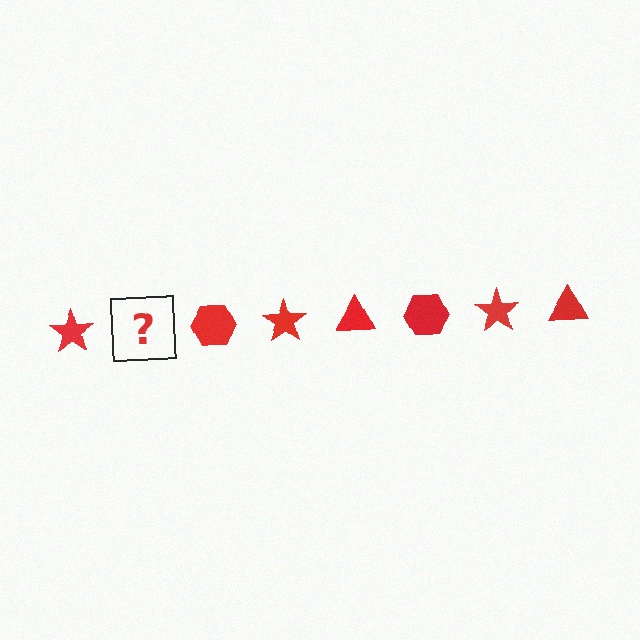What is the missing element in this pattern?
The missing element is a red triangle.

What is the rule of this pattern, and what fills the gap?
The rule is that the pattern cycles through star, triangle, hexagon shapes in red. The gap should be filled with a red triangle.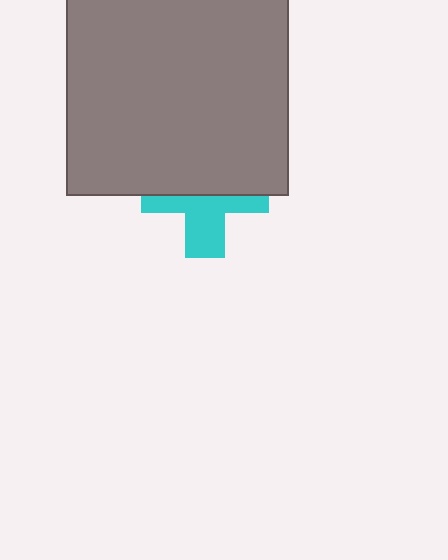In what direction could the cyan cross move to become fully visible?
The cyan cross could move down. That would shift it out from behind the gray square entirely.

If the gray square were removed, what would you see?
You would see the complete cyan cross.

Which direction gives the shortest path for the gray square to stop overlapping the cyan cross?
Moving up gives the shortest separation.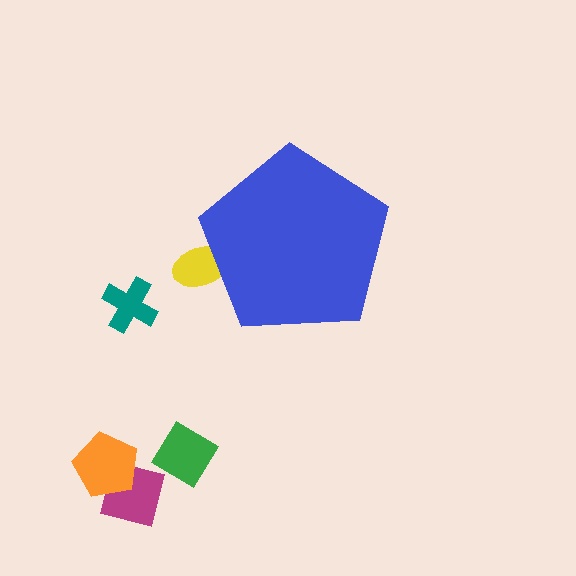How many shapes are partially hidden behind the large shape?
1 shape is partially hidden.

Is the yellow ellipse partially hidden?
Yes, the yellow ellipse is partially hidden behind the blue pentagon.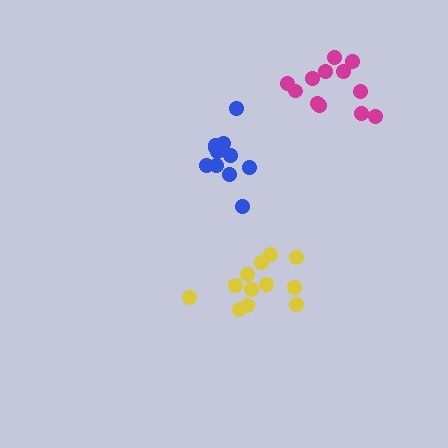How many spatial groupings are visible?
There are 3 spatial groupings.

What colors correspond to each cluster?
The clusters are colored: blue, magenta, yellow.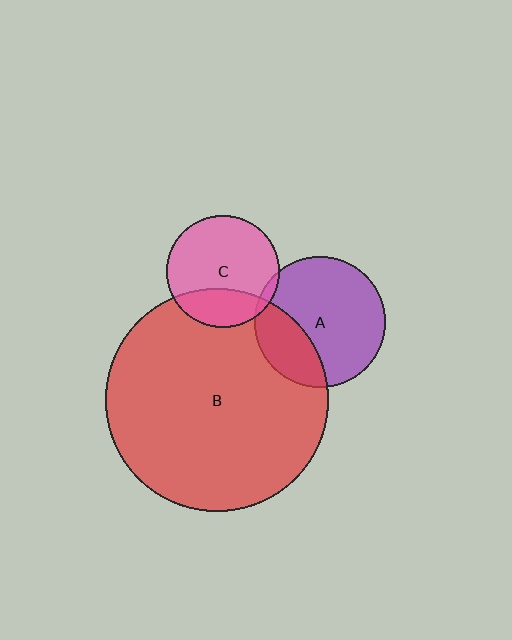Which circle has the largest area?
Circle B (red).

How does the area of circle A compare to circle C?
Approximately 1.3 times.